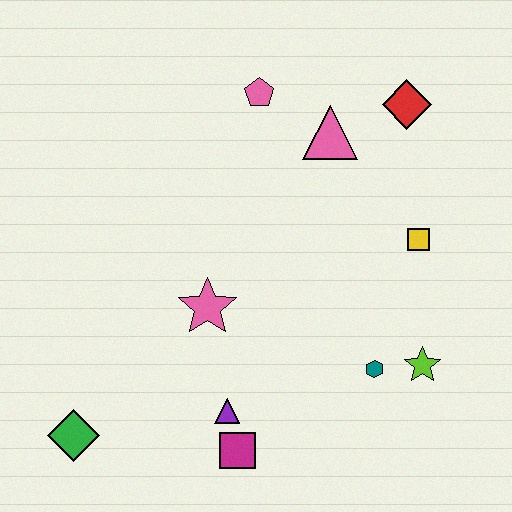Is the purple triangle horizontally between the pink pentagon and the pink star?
Yes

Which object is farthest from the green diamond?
The red diamond is farthest from the green diamond.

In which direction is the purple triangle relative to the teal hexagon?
The purple triangle is to the left of the teal hexagon.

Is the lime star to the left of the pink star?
No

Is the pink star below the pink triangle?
Yes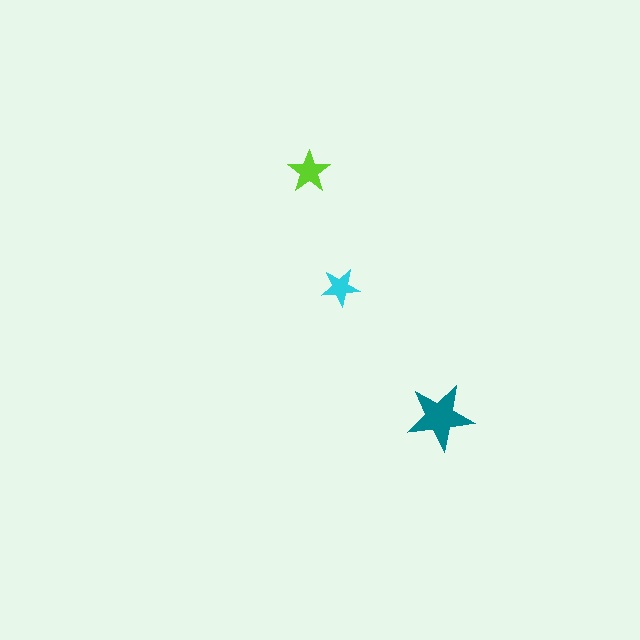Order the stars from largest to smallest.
the teal one, the lime one, the cyan one.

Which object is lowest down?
The teal star is bottommost.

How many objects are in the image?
There are 3 objects in the image.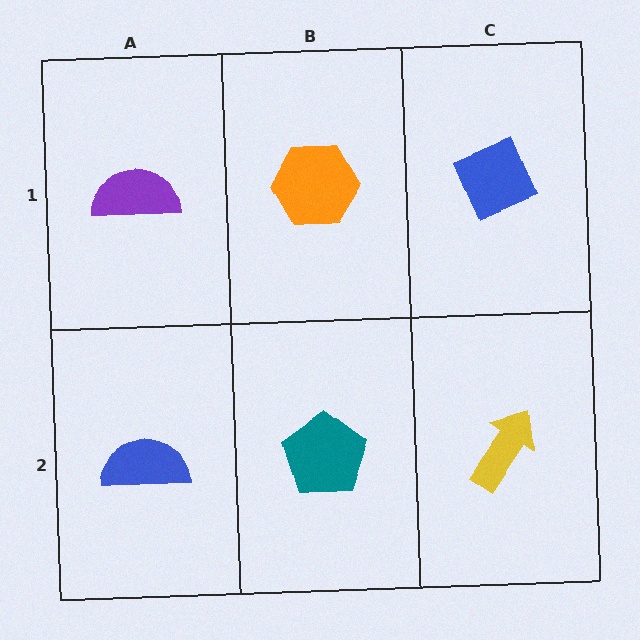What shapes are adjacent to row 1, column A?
A blue semicircle (row 2, column A), an orange hexagon (row 1, column B).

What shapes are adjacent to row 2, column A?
A purple semicircle (row 1, column A), a teal pentagon (row 2, column B).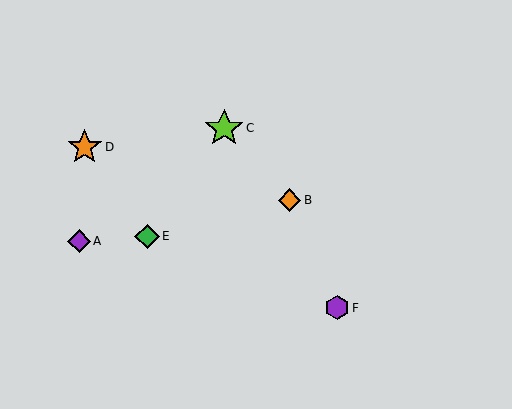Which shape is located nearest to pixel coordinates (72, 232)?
The purple diamond (labeled A) at (79, 241) is nearest to that location.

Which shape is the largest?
The lime star (labeled C) is the largest.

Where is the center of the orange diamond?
The center of the orange diamond is at (289, 200).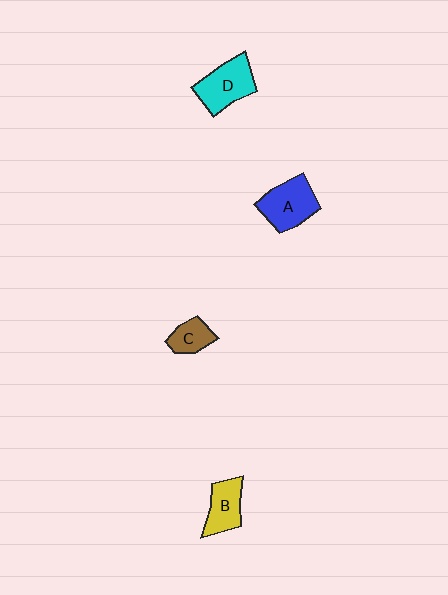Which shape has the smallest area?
Shape C (brown).